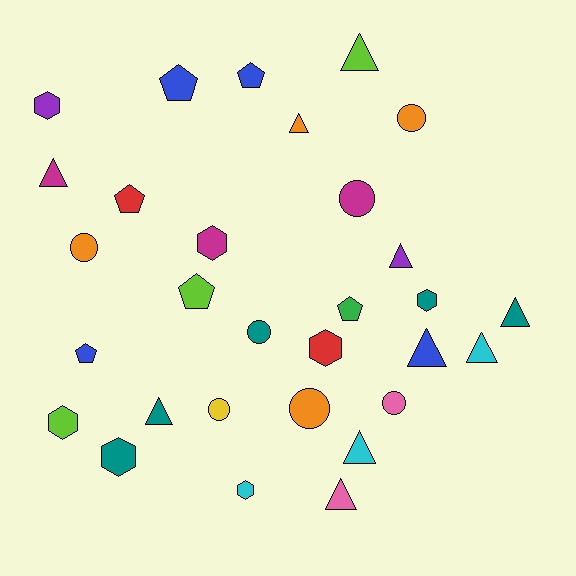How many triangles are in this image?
There are 10 triangles.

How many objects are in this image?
There are 30 objects.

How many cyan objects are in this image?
There are 3 cyan objects.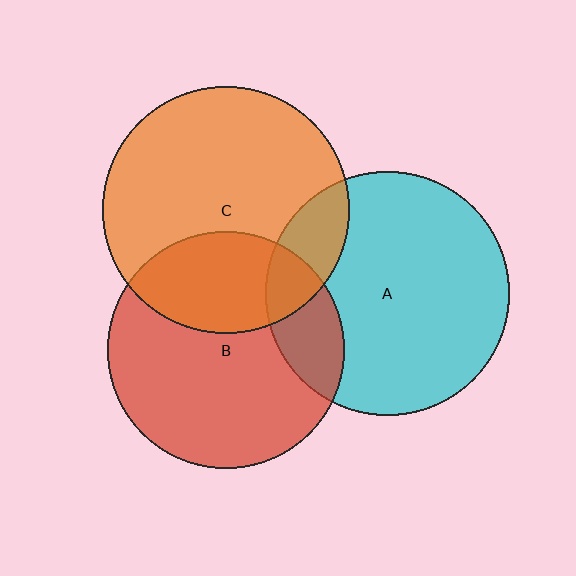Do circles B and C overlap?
Yes.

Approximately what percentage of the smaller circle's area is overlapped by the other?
Approximately 30%.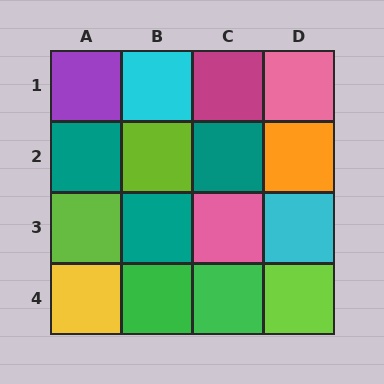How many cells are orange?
1 cell is orange.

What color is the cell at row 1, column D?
Pink.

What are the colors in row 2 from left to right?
Teal, lime, teal, orange.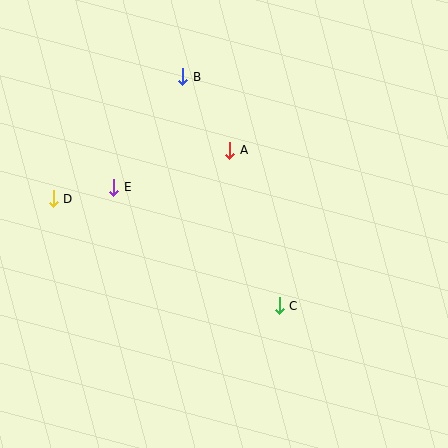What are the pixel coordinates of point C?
Point C is at (279, 306).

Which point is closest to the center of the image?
Point A at (230, 150) is closest to the center.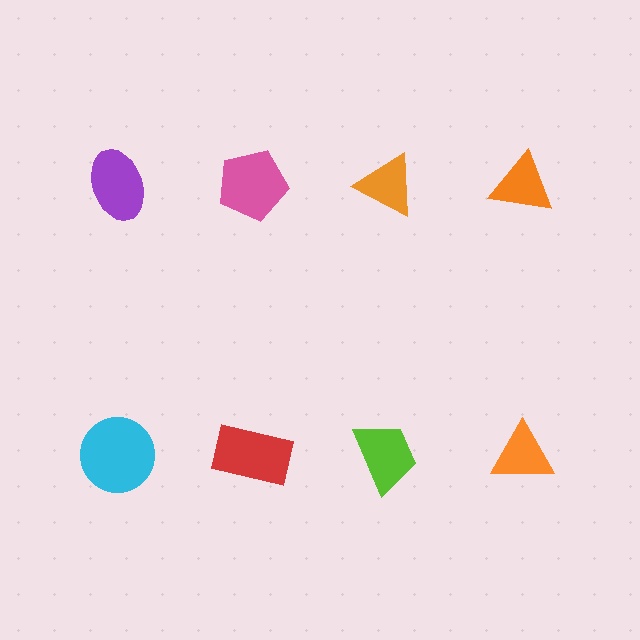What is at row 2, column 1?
A cyan circle.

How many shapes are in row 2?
4 shapes.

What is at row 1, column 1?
A purple ellipse.